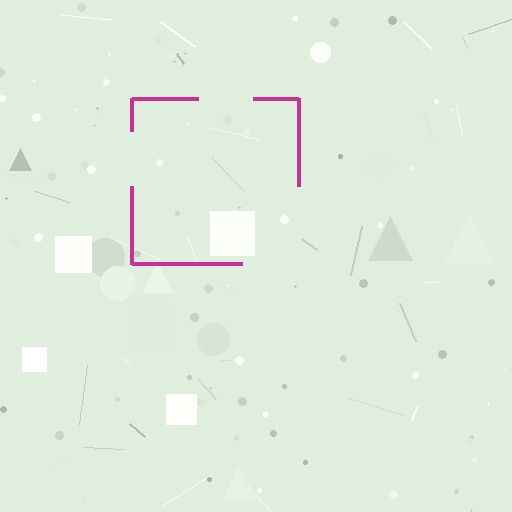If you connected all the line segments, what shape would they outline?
They would outline a square.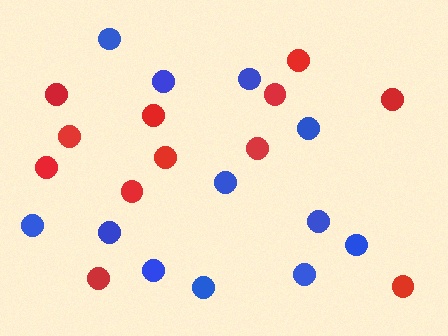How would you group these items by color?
There are 2 groups: one group of blue circles (12) and one group of red circles (12).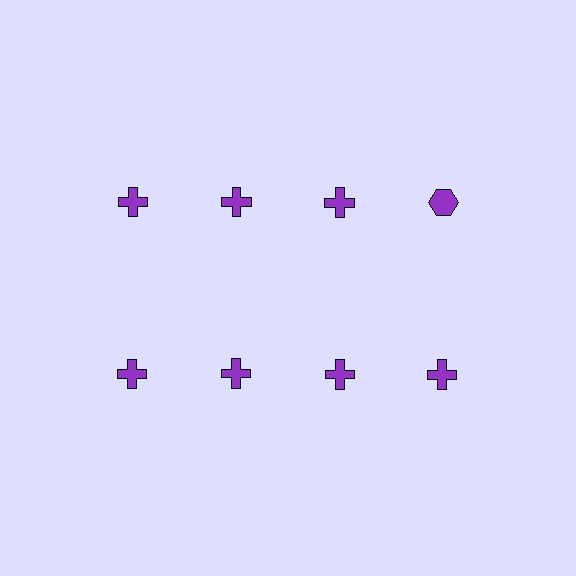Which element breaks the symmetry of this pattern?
The purple hexagon in the top row, second from right column breaks the symmetry. All other shapes are purple crosses.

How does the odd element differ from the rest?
It has a different shape: hexagon instead of cross.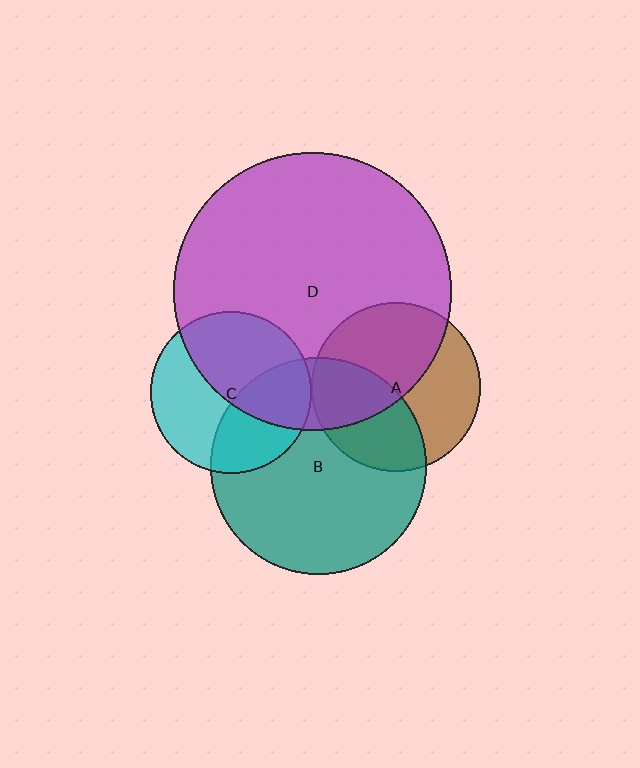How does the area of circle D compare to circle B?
Approximately 1.7 times.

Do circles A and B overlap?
Yes.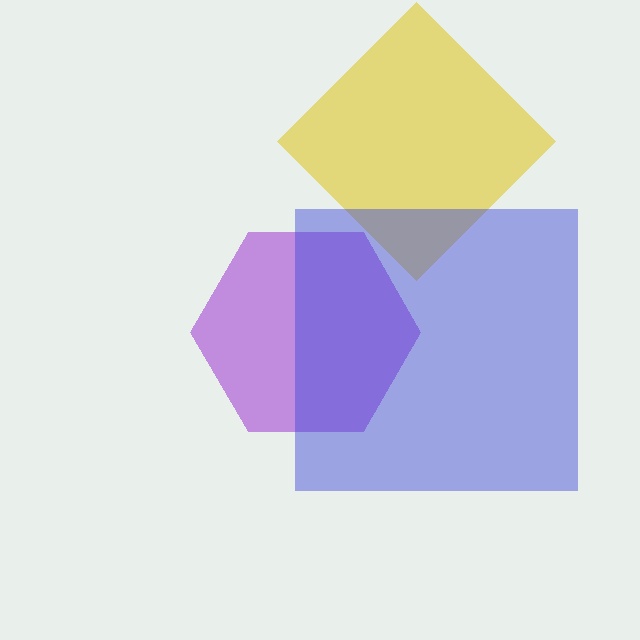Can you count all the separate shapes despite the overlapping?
Yes, there are 3 separate shapes.